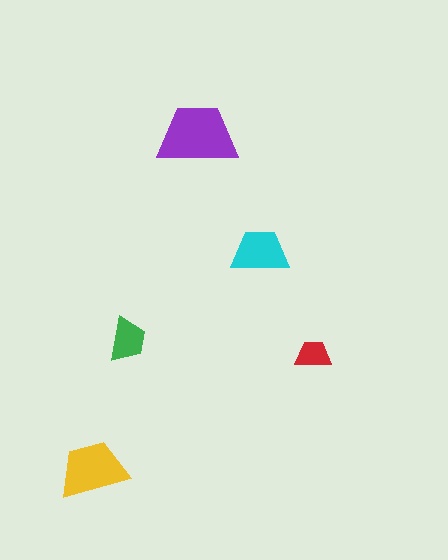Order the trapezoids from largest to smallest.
the purple one, the yellow one, the cyan one, the green one, the red one.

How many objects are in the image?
There are 5 objects in the image.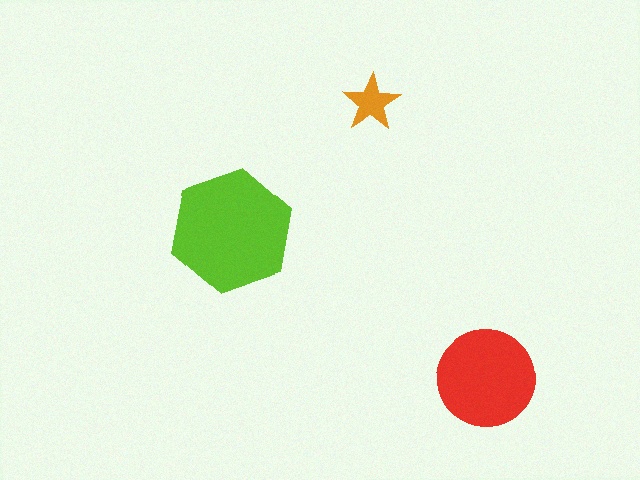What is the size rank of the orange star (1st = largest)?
3rd.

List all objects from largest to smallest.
The lime hexagon, the red circle, the orange star.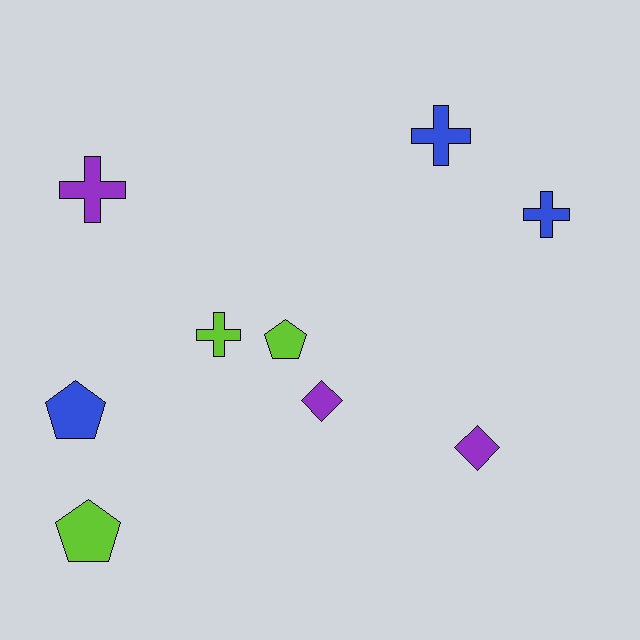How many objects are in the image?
There are 9 objects.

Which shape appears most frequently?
Cross, with 4 objects.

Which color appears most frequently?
Lime, with 3 objects.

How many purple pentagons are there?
There are no purple pentagons.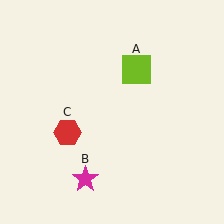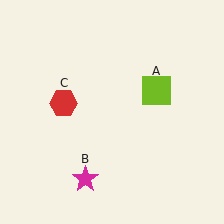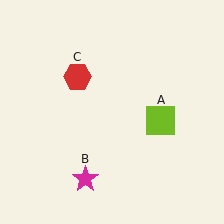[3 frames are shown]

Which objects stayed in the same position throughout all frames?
Magenta star (object B) remained stationary.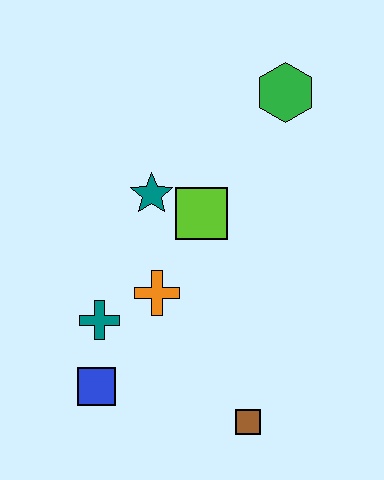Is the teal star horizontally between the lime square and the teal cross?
Yes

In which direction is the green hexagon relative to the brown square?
The green hexagon is above the brown square.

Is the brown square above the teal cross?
No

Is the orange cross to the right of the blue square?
Yes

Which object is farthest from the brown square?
The green hexagon is farthest from the brown square.